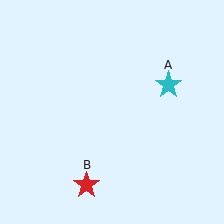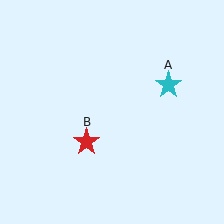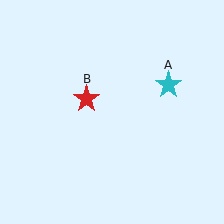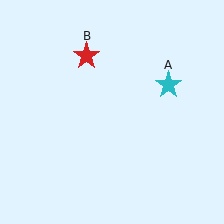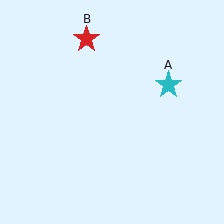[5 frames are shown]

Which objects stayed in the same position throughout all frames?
Cyan star (object A) remained stationary.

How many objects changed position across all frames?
1 object changed position: red star (object B).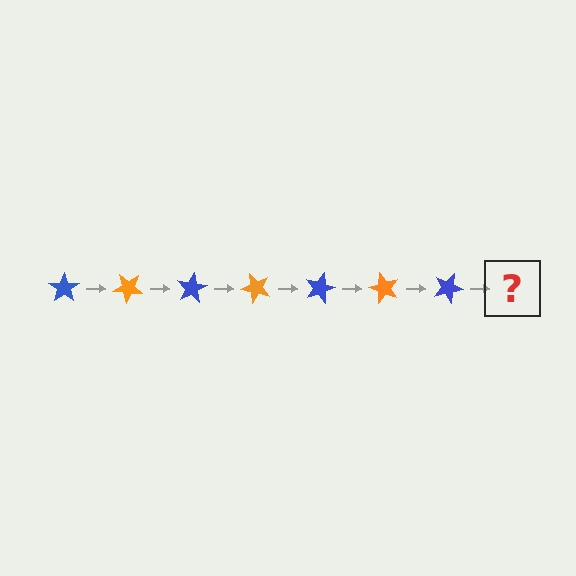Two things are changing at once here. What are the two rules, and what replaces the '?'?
The two rules are that it rotates 40 degrees each step and the color cycles through blue and orange. The '?' should be an orange star, rotated 280 degrees from the start.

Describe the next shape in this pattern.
It should be an orange star, rotated 280 degrees from the start.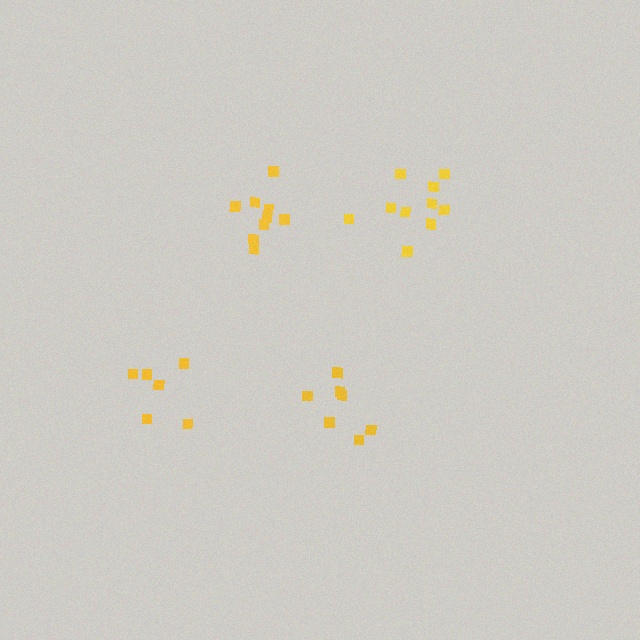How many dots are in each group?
Group 1: 10 dots, Group 2: 7 dots, Group 3: 6 dots, Group 4: 9 dots (32 total).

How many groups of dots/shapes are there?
There are 4 groups.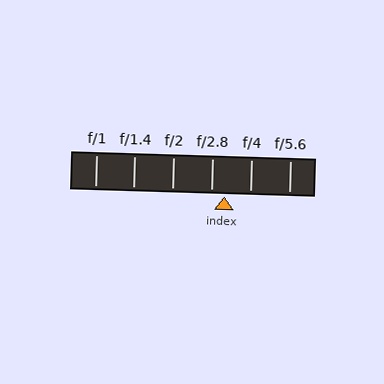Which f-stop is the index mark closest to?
The index mark is closest to f/2.8.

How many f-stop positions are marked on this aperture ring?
There are 6 f-stop positions marked.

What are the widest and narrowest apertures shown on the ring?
The widest aperture shown is f/1 and the narrowest is f/5.6.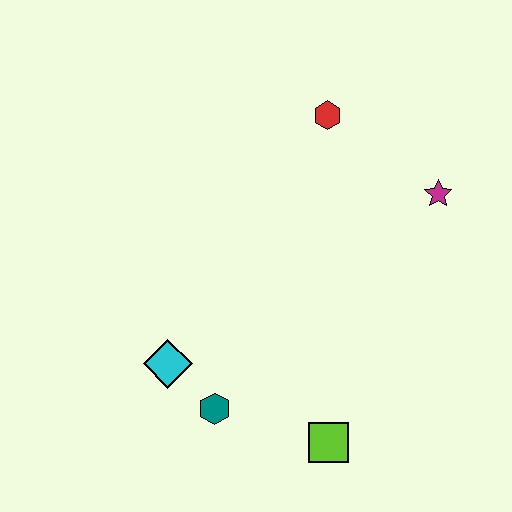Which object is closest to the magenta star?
The red hexagon is closest to the magenta star.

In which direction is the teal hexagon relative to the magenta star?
The teal hexagon is to the left of the magenta star.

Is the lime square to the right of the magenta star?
No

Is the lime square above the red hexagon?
No